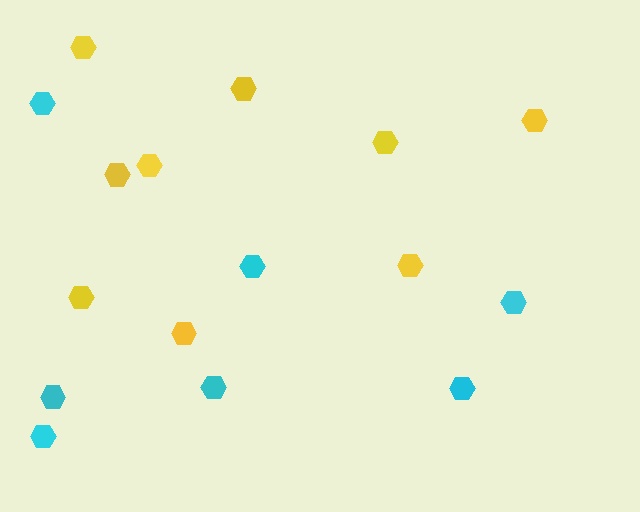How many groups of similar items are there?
There are 2 groups: one group of cyan hexagons (7) and one group of yellow hexagons (9).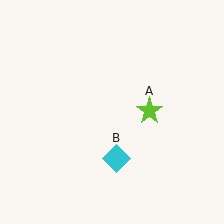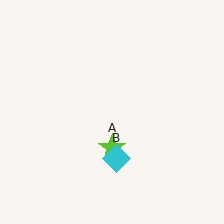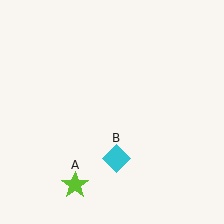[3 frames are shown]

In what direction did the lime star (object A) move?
The lime star (object A) moved down and to the left.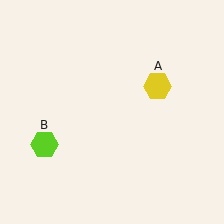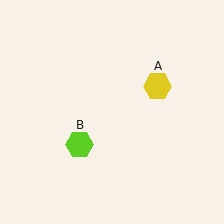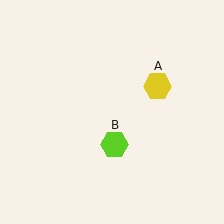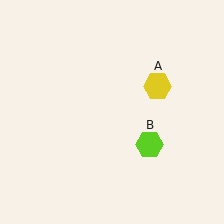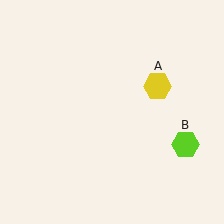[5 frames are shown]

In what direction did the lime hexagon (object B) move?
The lime hexagon (object B) moved right.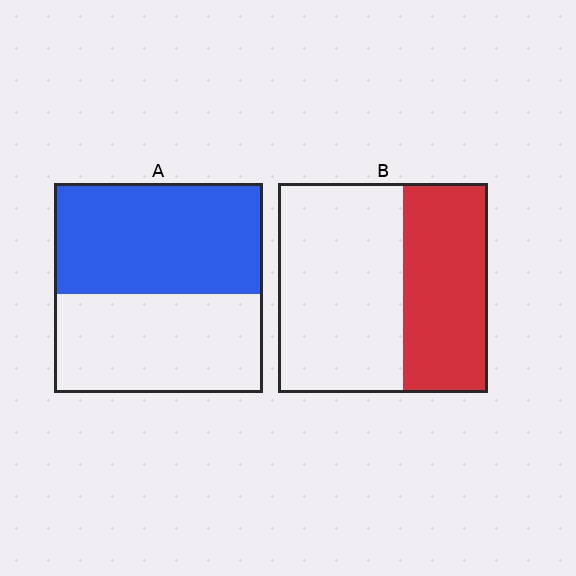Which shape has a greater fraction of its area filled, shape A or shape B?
Shape A.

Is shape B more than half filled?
No.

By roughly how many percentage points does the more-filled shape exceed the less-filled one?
By roughly 10 percentage points (A over B).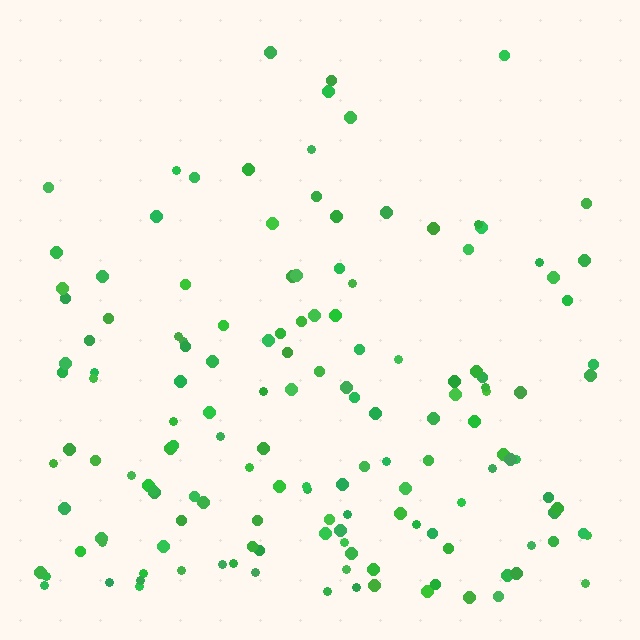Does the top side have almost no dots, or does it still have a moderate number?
Still a moderate number, just noticeably fewer than the bottom.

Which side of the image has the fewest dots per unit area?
The top.